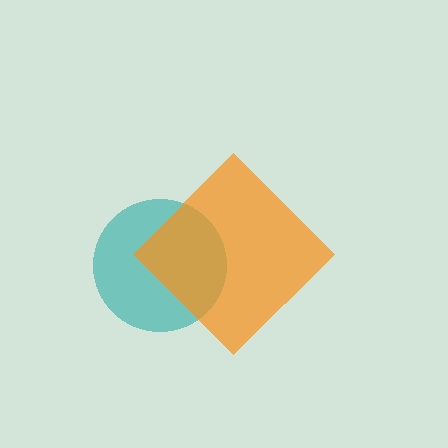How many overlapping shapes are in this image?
There are 2 overlapping shapes in the image.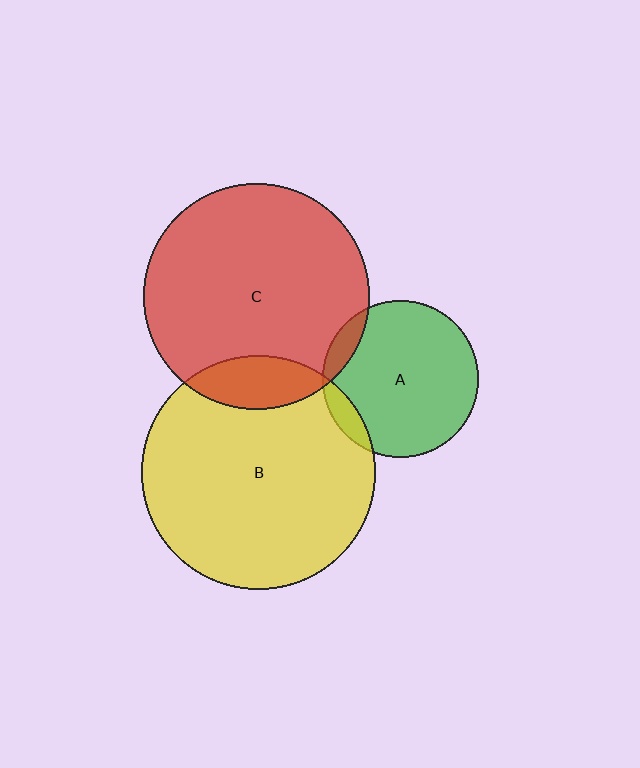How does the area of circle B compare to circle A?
Approximately 2.2 times.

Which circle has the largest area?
Circle B (yellow).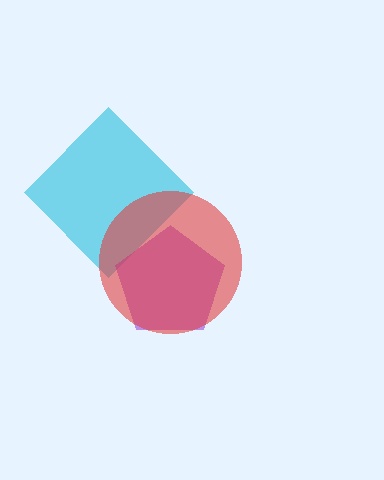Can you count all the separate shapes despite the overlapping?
Yes, there are 3 separate shapes.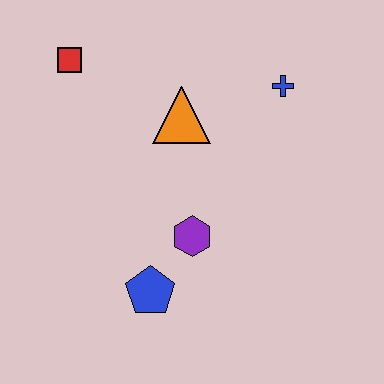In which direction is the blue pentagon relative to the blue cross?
The blue pentagon is below the blue cross.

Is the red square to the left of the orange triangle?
Yes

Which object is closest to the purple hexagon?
The blue pentagon is closest to the purple hexagon.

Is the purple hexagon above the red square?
No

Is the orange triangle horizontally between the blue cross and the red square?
Yes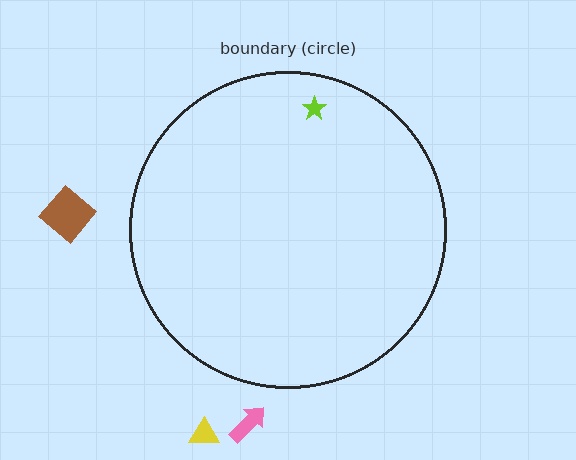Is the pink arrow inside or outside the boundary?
Outside.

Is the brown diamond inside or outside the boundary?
Outside.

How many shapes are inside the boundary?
1 inside, 3 outside.